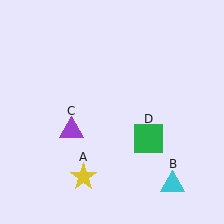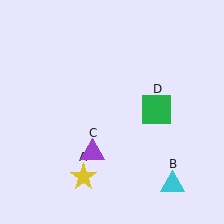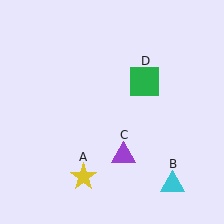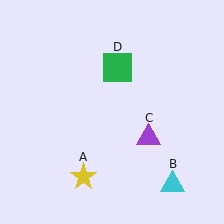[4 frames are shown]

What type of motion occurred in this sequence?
The purple triangle (object C), green square (object D) rotated counterclockwise around the center of the scene.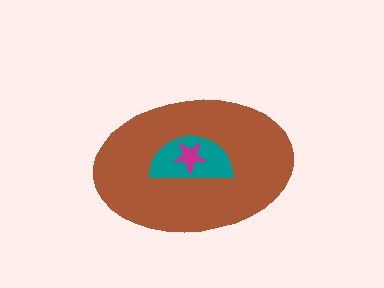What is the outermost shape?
The brown ellipse.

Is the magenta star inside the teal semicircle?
Yes.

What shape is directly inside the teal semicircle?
The magenta star.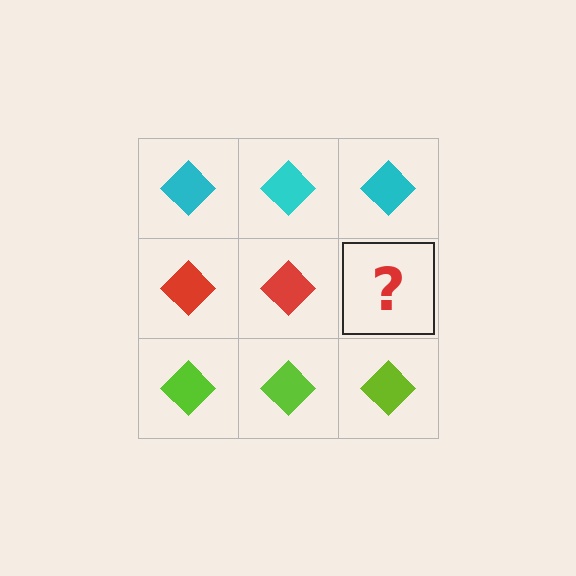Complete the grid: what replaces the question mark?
The question mark should be replaced with a red diamond.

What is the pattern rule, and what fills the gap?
The rule is that each row has a consistent color. The gap should be filled with a red diamond.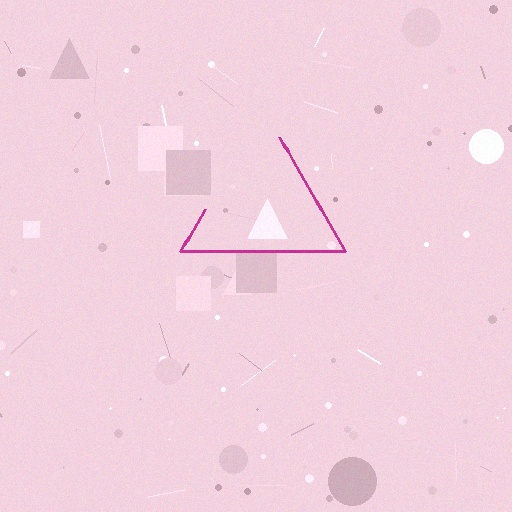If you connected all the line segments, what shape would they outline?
They would outline a triangle.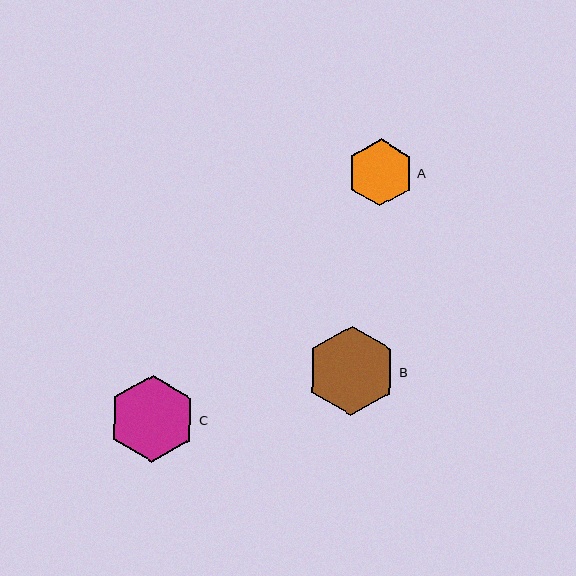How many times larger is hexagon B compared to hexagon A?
Hexagon B is approximately 1.3 times the size of hexagon A.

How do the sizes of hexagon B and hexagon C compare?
Hexagon B and hexagon C are approximately the same size.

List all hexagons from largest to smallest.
From largest to smallest: B, C, A.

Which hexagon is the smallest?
Hexagon A is the smallest with a size of approximately 67 pixels.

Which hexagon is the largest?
Hexagon B is the largest with a size of approximately 89 pixels.